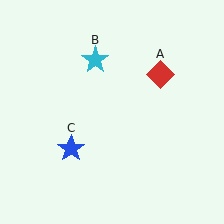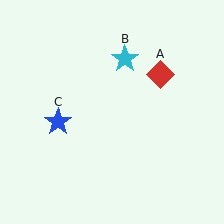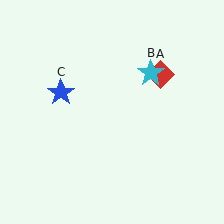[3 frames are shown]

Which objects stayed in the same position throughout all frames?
Red diamond (object A) remained stationary.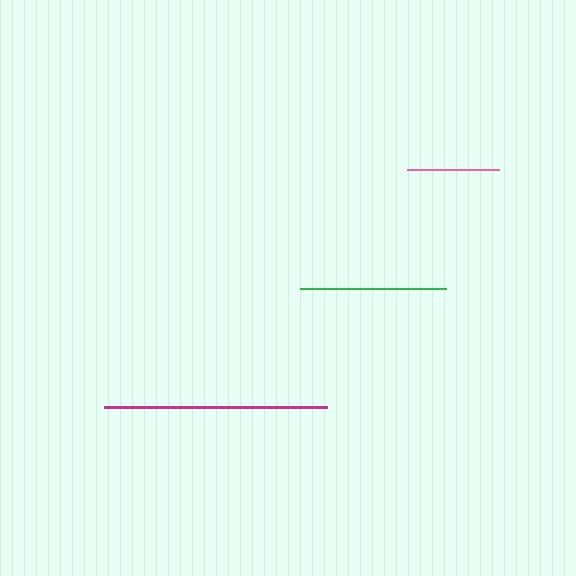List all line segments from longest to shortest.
From longest to shortest: magenta, green, pink.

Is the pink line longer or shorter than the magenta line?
The magenta line is longer than the pink line.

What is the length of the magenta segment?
The magenta segment is approximately 224 pixels long.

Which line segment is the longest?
The magenta line is the longest at approximately 224 pixels.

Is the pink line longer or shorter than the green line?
The green line is longer than the pink line.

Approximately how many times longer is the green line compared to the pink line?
The green line is approximately 1.6 times the length of the pink line.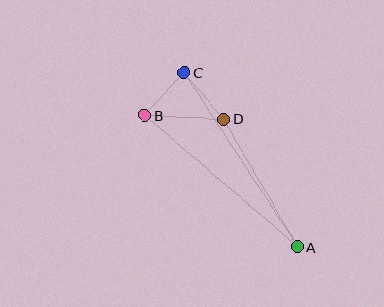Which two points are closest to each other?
Points B and C are closest to each other.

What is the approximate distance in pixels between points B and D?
The distance between B and D is approximately 79 pixels.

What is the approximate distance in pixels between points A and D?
The distance between A and D is approximately 148 pixels.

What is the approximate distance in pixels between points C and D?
The distance between C and D is approximately 61 pixels.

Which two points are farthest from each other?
Points A and C are farthest from each other.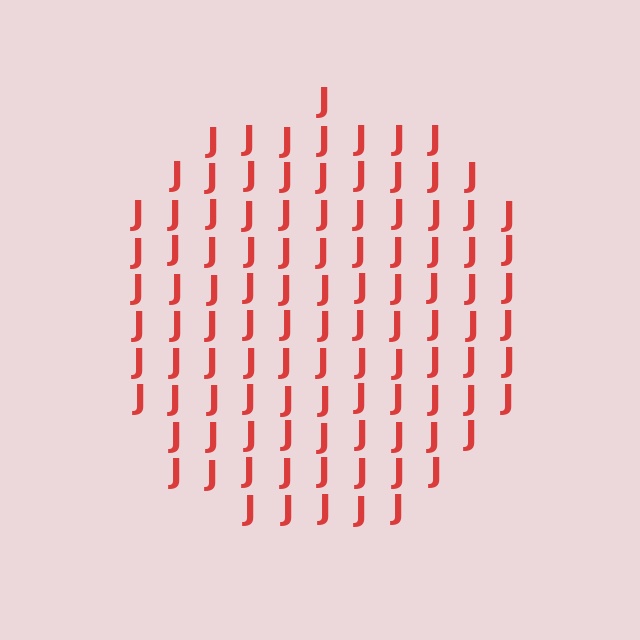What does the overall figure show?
The overall figure shows a circle.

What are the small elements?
The small elements are letter J's.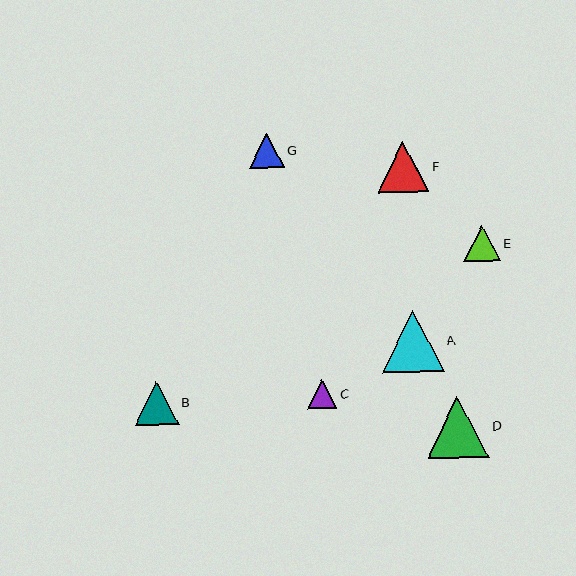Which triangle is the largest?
Triangle A is the largest with a size of approximately 62 pixels.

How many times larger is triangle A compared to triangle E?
Triangle A is approximately 1.7 times the size of triangle E.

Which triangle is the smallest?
Triangle C is the smallest with a size of approximately 29 pixels.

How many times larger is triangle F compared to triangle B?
Triangle F is approximately 1.2 times the size of triangle B.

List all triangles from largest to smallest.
From largest to smallest: A, D, F, B, E, G, C.